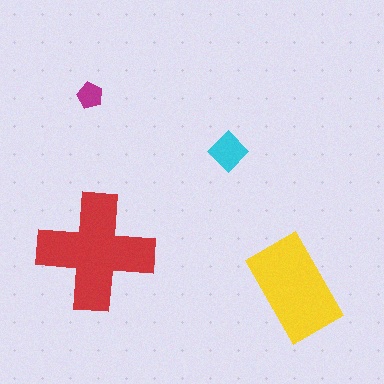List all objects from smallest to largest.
The magenta pentagon, the cyan diamond, the yellow rectangle, the red cross.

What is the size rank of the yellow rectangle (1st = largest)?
2nd.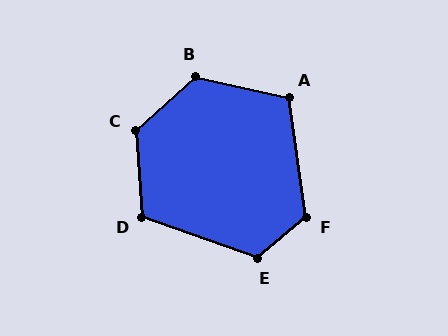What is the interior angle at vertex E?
Approximately 121 degrees (obtuse).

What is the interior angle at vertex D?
Approximately 113 degrees (obtuse).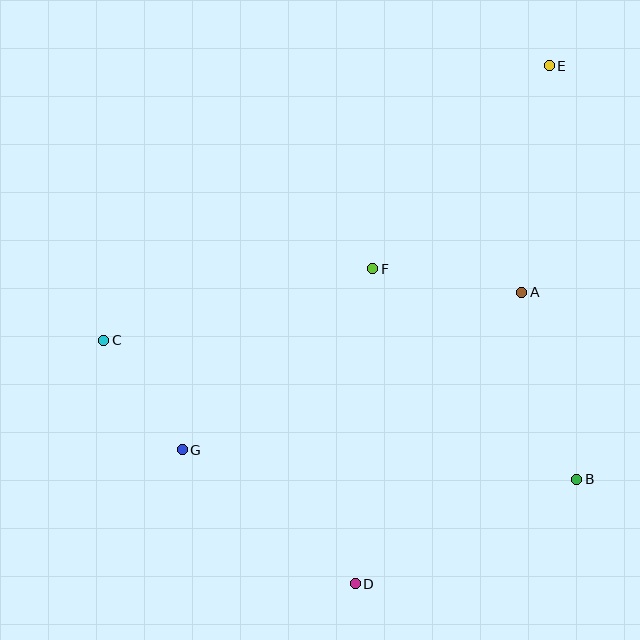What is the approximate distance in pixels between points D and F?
The distance between D and F is approximately 316 pixels.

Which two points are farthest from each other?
Points D and E are farthest from each other.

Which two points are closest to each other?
Points C and G are closest to each other.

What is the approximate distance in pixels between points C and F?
The distance between C and F is approximately 279 pixels.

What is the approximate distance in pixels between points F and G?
The distance between F and G is approximately 263 pixels.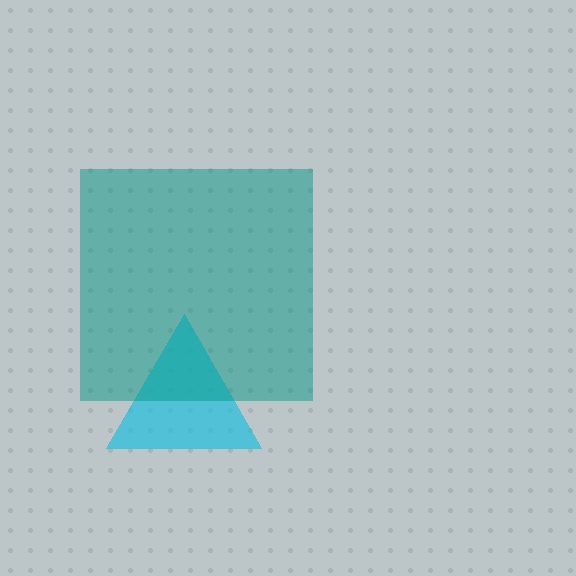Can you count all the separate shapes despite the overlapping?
Yes, there are 2 separate shapes.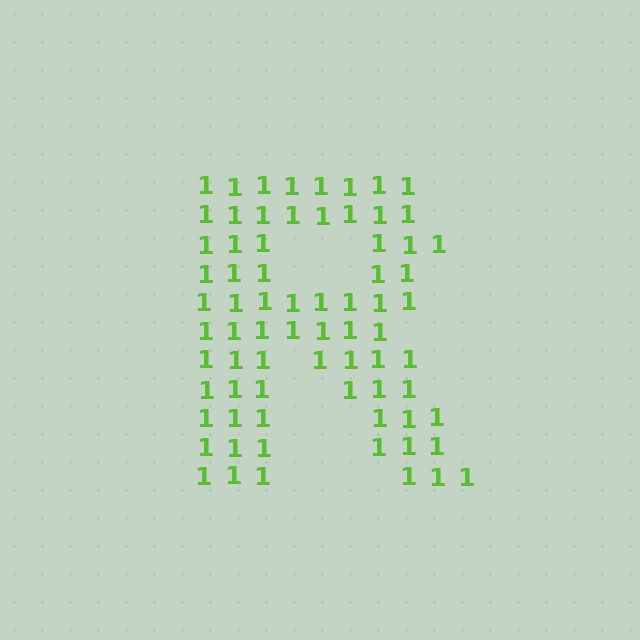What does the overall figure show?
The overall figure shows the letter R.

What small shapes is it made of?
It is made of small digit 1's.